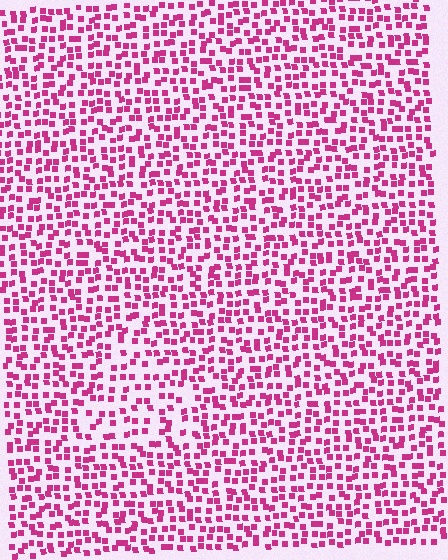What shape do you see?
I see a triangle.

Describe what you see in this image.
The image contains small magenta elements arranged at two different densities. A triangle-shaped region is visible where the elements are less densely packed than the surrounding area.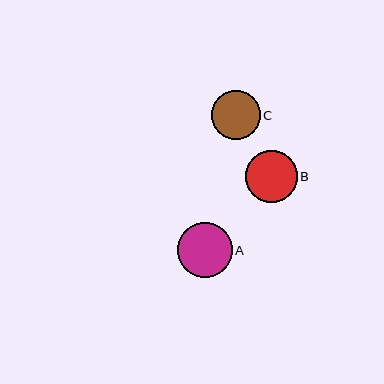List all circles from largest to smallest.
From largest to smallest: A, B, C.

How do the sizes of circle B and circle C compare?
Circle B and circle C are approximately the same size.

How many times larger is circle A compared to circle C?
Circle A is approximately 1.1 times the size of circle C.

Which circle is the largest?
Circle A is the largest with a size of approximately 55 pixels.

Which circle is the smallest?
Circle C is the smallest with a size of approximately 49 pixels.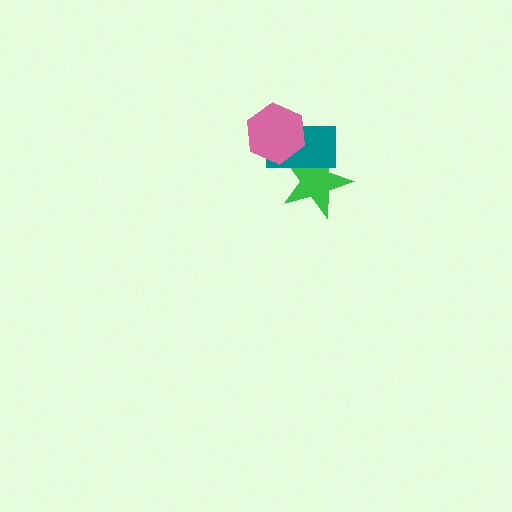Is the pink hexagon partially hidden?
No, no other shape covers it.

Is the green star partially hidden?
Yes, it is partially covered by another shape.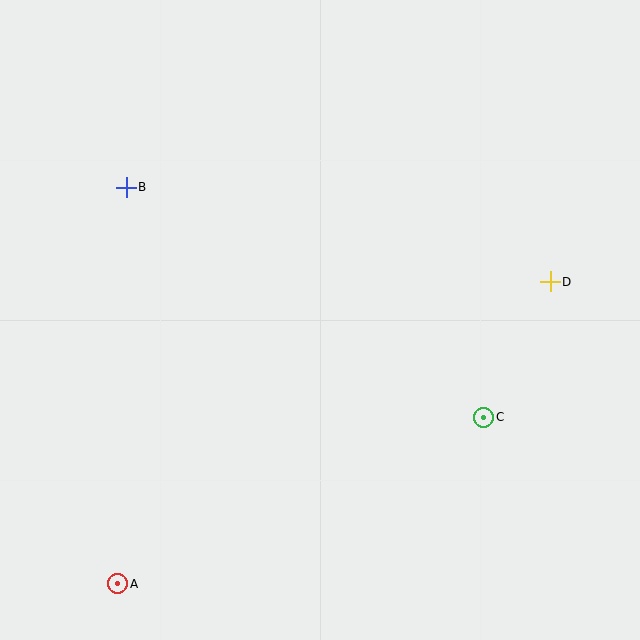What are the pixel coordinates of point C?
Point C is at (484, 417).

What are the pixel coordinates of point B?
Point B is at (126, 187).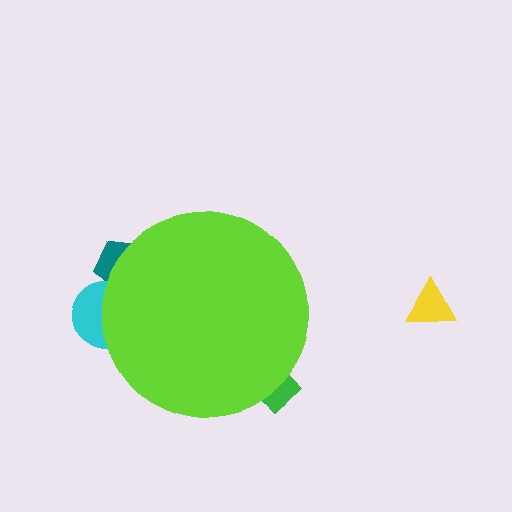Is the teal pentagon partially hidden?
Yes, the teal pentagon is partially hidden behind the lime circle.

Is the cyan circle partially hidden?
Yes, the cyan circle is partially hidden behind the lime circle.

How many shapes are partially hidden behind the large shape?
3 shapes are partially hidden.